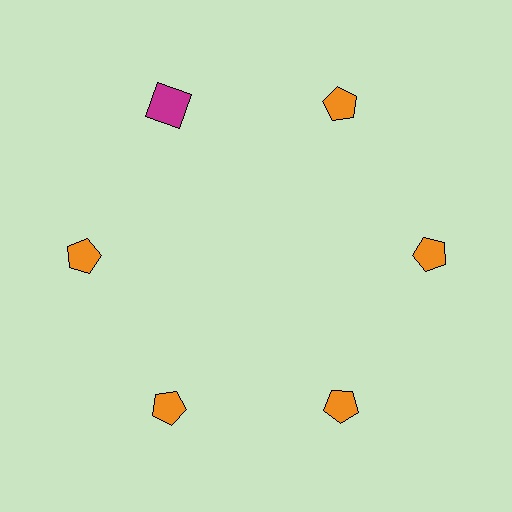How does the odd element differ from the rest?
It differs in both color (magenta instead of orange) and shape (square instead of pentagon).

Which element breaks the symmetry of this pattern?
The magenta square at roughly the 11 o'clock position breaks the symmetry. All other shapes are orange pentagons.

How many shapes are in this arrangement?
There are 6 shapes arranged in a ring pattern.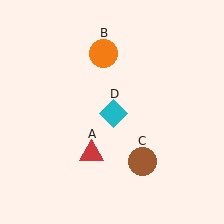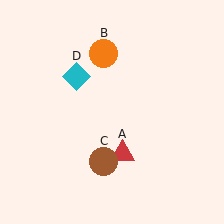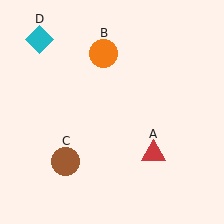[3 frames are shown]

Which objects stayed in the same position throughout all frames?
Orange circle (object B) remained stationary.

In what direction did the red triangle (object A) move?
The red triangle (object A) moved right.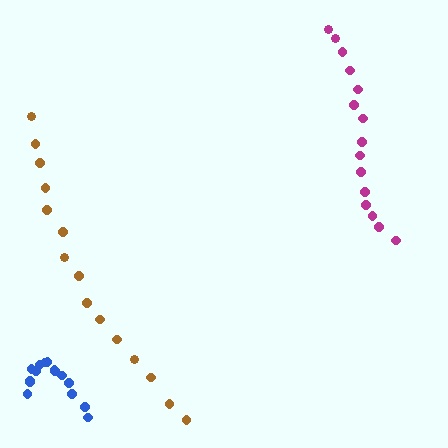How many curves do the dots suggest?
There are 3 distinct paths.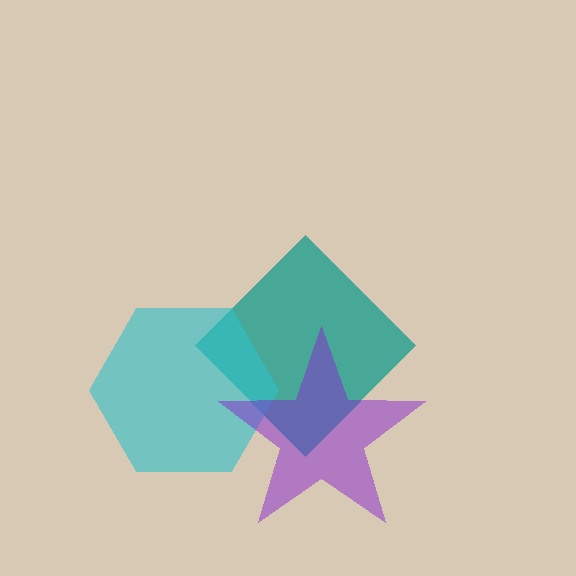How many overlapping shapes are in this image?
There are 3 overlapping shapes in the image.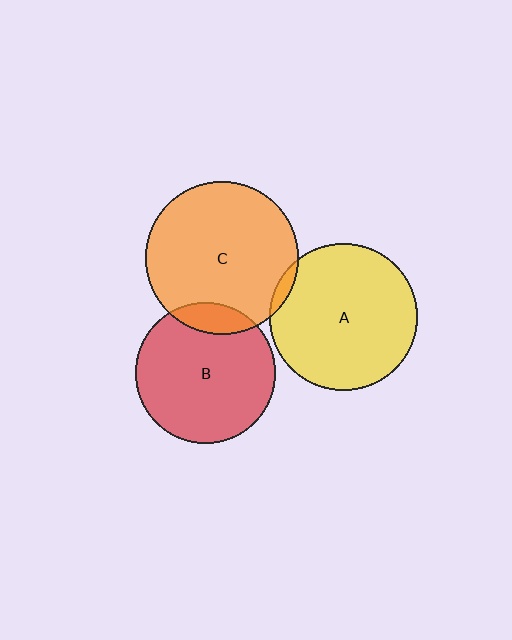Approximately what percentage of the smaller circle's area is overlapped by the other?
Approximately 5%.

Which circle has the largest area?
Circle C (orange).